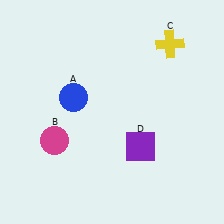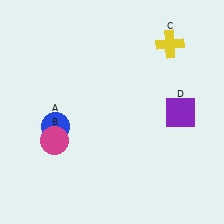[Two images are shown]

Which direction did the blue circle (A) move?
The blue circle (A) moved down.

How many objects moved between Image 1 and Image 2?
2 objects moved between the two images.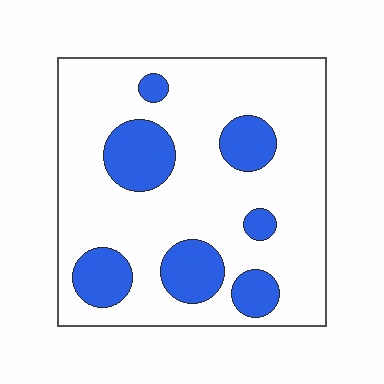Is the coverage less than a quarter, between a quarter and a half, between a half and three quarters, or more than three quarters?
Less than a quarter.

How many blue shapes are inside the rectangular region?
7.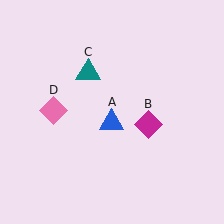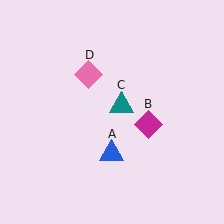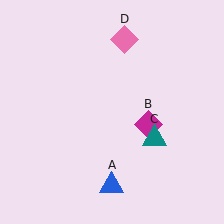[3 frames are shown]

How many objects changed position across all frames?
3 objects changed position: blue triangle (object A), teal triangle (object C), pink diamond (object D).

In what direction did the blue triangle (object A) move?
The blue triangle (object A) moved down.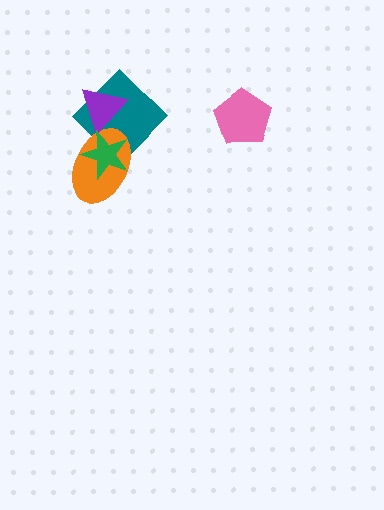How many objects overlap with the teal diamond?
3 objects overlap with the teal diamond.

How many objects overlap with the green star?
3 objects overlap with the green star.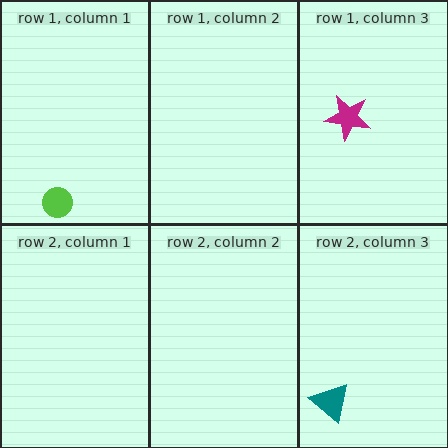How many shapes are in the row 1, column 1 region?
1.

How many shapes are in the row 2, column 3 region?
1.